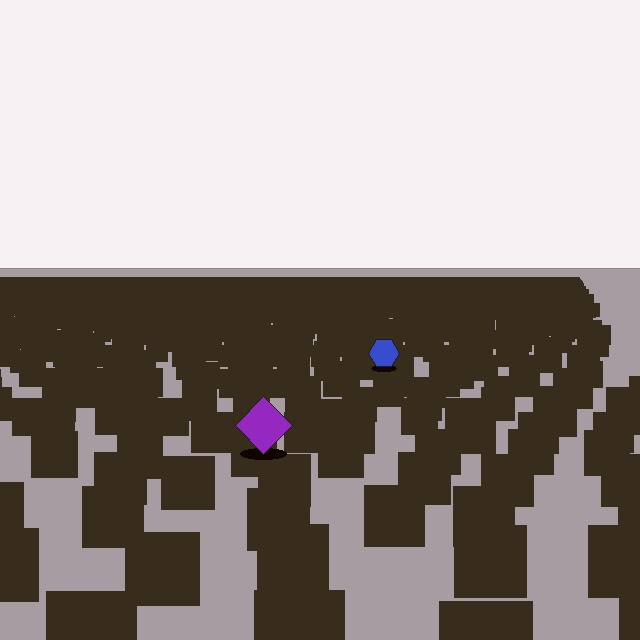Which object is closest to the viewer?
The purple diamond is closest. The texture marks near it are larger and more spread out.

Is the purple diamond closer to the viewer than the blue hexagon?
Yes. The purple diamond is closer — you can tell from the texture gradient: the ground texture is coarser near it.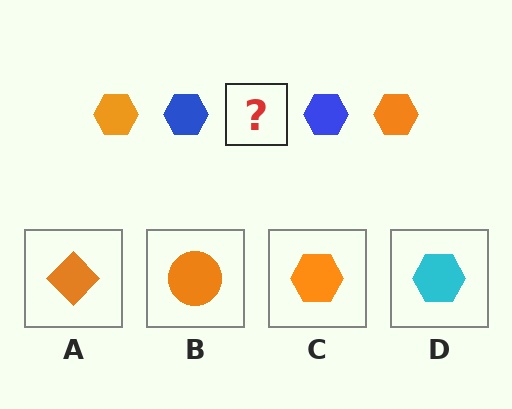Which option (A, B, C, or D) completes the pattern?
C.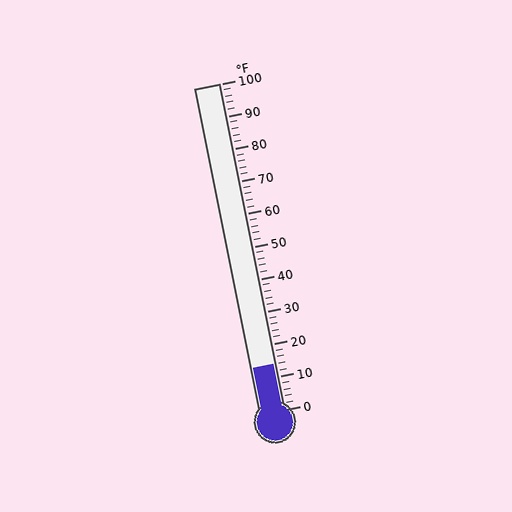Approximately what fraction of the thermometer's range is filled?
The thermometer is filled to approximately 15% of its range.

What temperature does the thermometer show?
The thermometer shows approximately 14°F.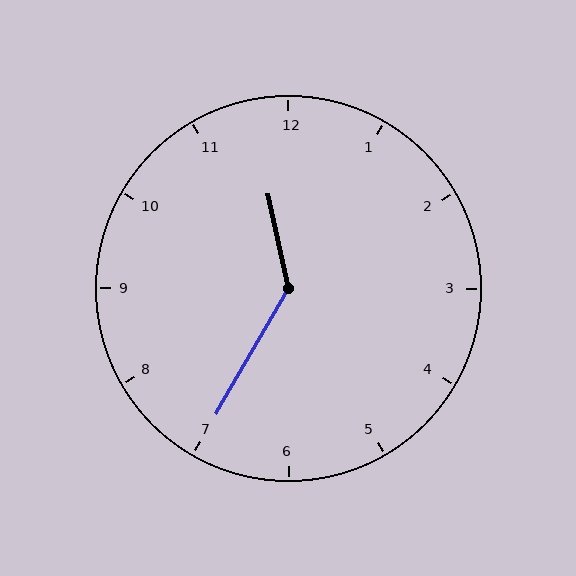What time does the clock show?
11:35.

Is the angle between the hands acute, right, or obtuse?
It is obtuse.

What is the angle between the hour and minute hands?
Approximately 138 degrees.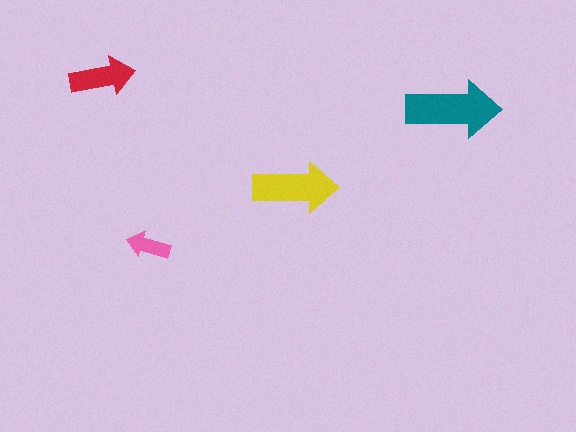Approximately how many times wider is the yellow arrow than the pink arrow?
About 2 times wider.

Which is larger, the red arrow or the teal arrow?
The teal one.